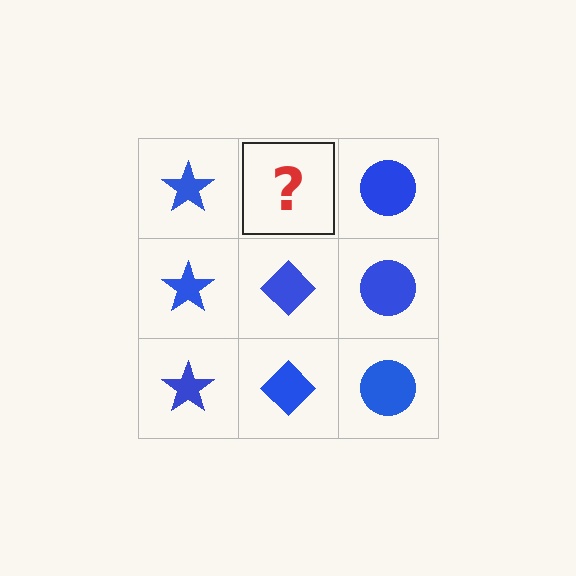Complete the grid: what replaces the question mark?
The question mark should be replaced with a blue diamond.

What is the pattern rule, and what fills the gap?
The rule is that each column has a consistent shape. The gap should be filled with a blue diamond.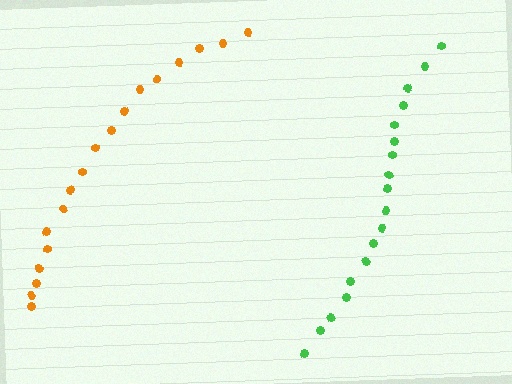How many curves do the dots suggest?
There are 2 distinct paths.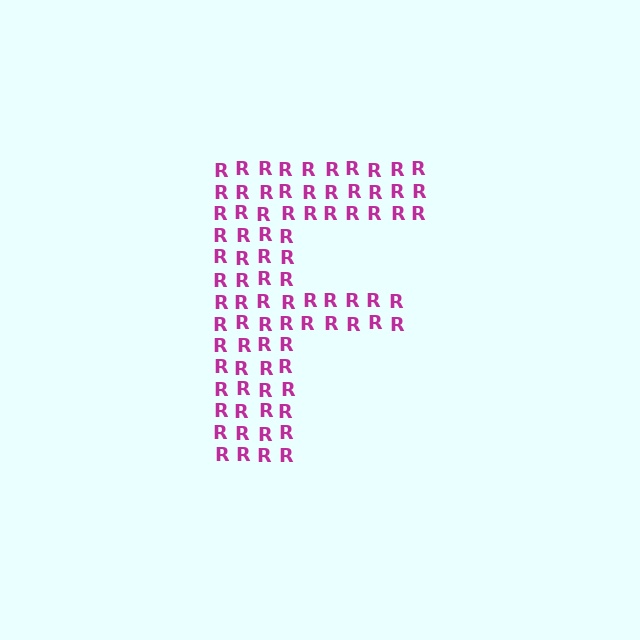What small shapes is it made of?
It is made of small letter R's.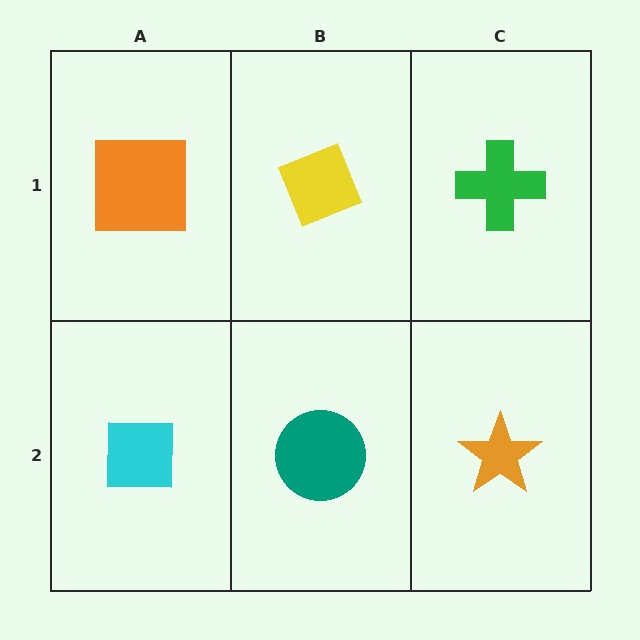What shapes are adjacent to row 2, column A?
An orange square (row 1, column A), a teal circle (row 2, column B).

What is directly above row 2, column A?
An orange square.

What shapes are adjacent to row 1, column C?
An orange star (row 2, column C), a yellow diamond (row 1, column B).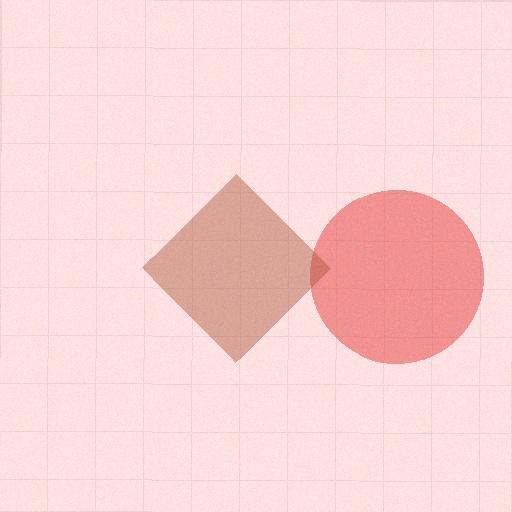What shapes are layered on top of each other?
The layered shapes are: a red circle, a brown diamond.